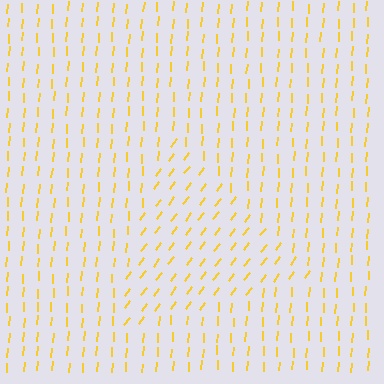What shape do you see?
I see a triangle.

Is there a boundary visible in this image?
Yes, there is a texture boundary formed by a change in line orientation.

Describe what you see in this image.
The image is filled with small yellow line segments. A triangle region in the image has lines oriented differently from the surrounding lines, creating a visible texture boundary.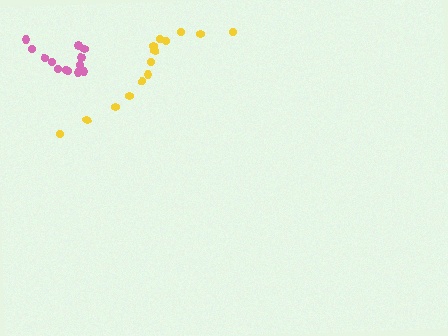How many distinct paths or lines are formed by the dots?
There are 2 distinct paths.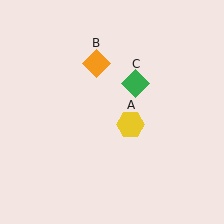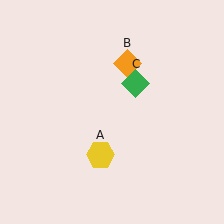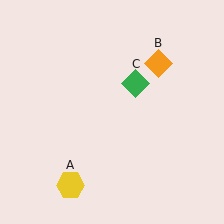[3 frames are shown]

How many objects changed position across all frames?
2 objects changed position: yellow hexagon (object A), orange diamond (object B).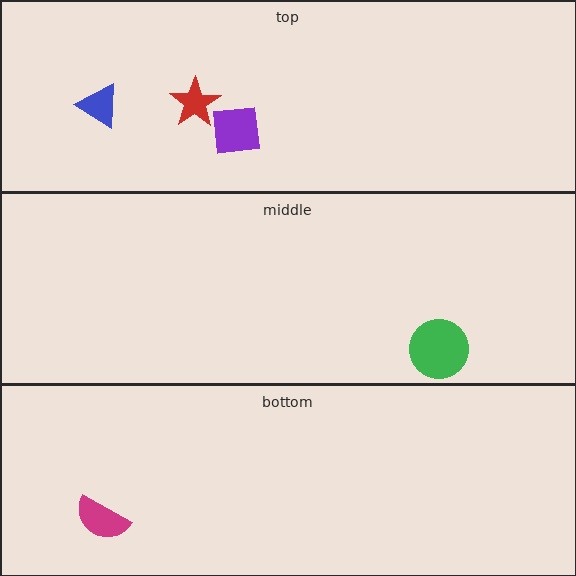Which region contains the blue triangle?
The top region.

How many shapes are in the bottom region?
1.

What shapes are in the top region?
The red star, the purple square, the blue triangle.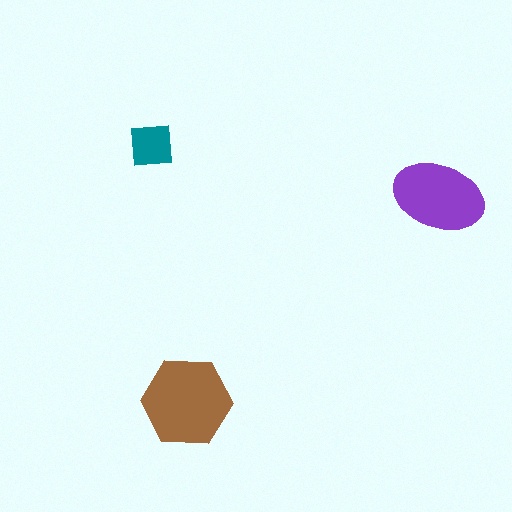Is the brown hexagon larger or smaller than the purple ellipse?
Larger.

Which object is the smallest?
The teal square.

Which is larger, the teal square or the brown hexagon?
The brown hexagon.